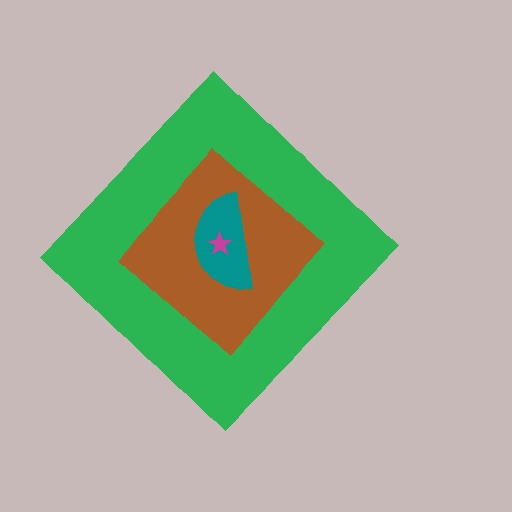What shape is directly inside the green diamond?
The brown diamond.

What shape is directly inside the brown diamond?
The teal semicircle.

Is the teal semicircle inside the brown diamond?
Yes.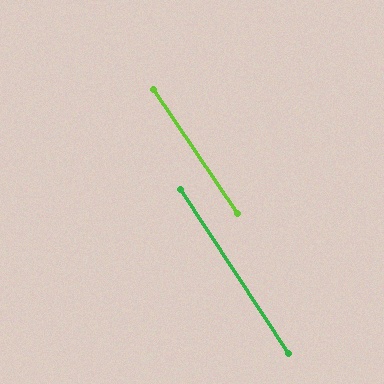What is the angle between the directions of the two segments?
Approximately 1 degree.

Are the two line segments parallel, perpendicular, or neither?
Parallel — their directions differ by only 1.0°.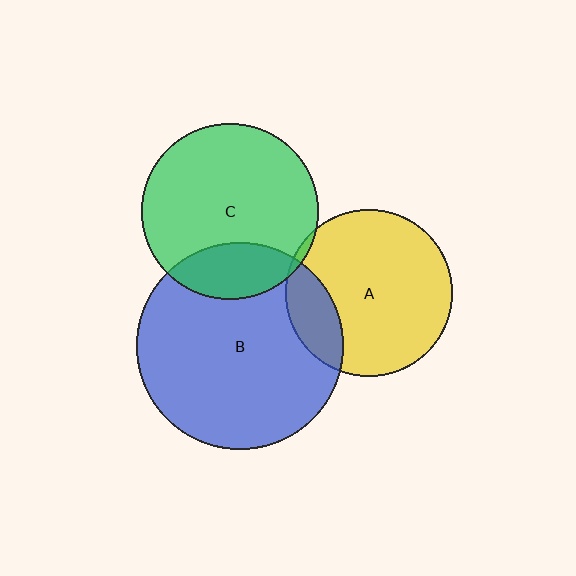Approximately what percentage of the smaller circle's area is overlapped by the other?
Approximately 20%.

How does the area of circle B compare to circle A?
Approximately 1.5 times.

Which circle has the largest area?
Circle B (blue).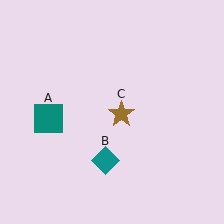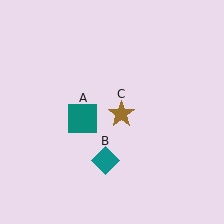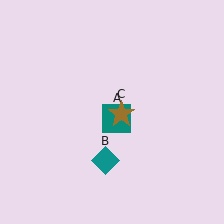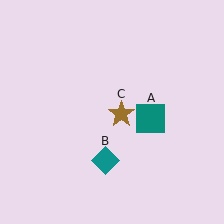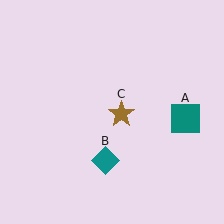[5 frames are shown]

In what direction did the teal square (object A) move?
The teal square (object A) moved right.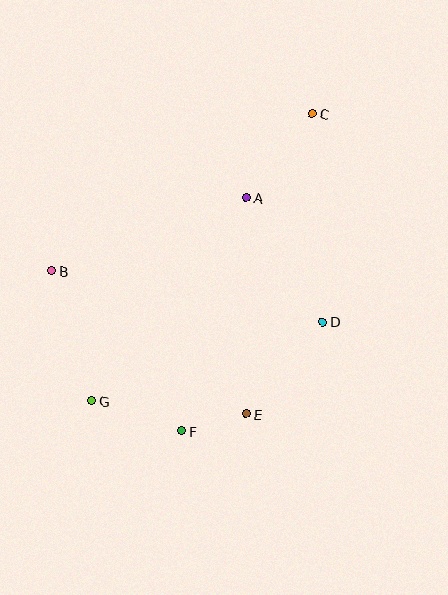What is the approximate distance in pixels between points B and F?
The distance between B and F is approximately 206 pixels.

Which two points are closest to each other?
Points E and F are closest to each other.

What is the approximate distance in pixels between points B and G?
The distance between B and G is approximately 136 pixels.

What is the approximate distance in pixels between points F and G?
The distance between F and G is approximately 95 pixels.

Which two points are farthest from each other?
Points C and G are farthest from each other.